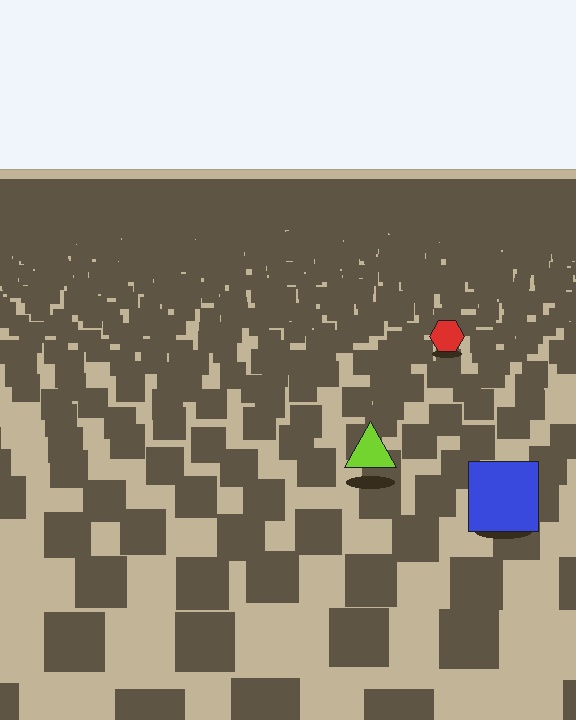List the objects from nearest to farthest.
From nearest to farthest: the blue square, the lime triangle, the red hexagon.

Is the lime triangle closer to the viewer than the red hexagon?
Yes. The lime triangle is closer — you can tell from the texture gradient: the ground texture is coarser near it.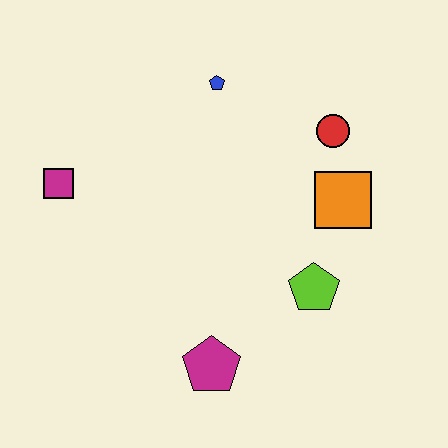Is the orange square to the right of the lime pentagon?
Yes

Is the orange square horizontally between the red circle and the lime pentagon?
No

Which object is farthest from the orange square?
The magenta square is farthest from the orange square.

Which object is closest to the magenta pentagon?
The lime pentagon is closest to the magenta pentagon.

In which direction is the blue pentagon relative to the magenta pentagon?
The blue pentagon is above the magenta pentagon.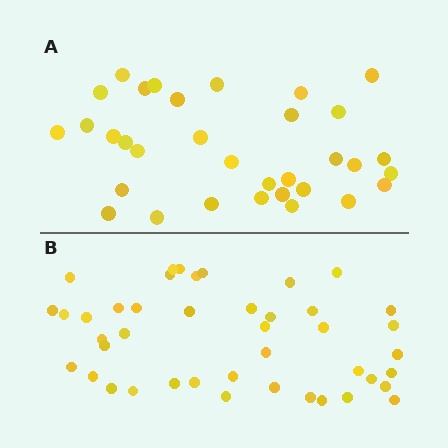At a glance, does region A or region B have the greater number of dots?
Region B (the bottom region) has more dots.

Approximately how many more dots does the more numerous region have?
Region B has roughly 10 or so more dots than region A.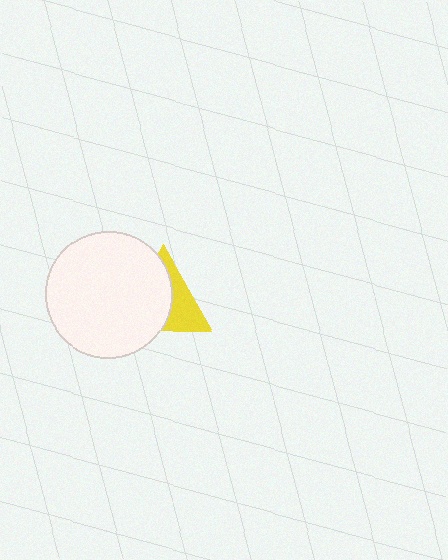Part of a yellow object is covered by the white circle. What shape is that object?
It is a triangle.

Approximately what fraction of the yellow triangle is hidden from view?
Roughly 59% of the yellow triangle is hidden behind the white circle.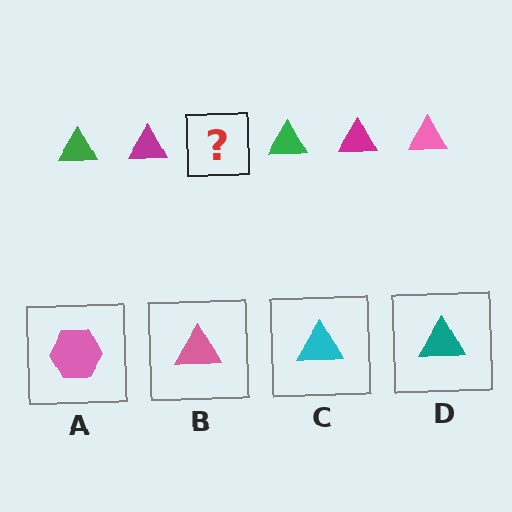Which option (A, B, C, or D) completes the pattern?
B.